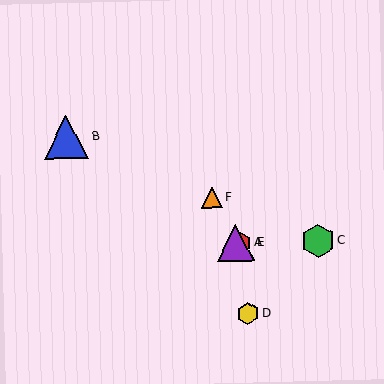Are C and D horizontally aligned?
No, C is at y≈241 and D is at y≈313.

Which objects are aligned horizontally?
Objects A, C, E are aligned horizontally.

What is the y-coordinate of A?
Object A is at y≈243.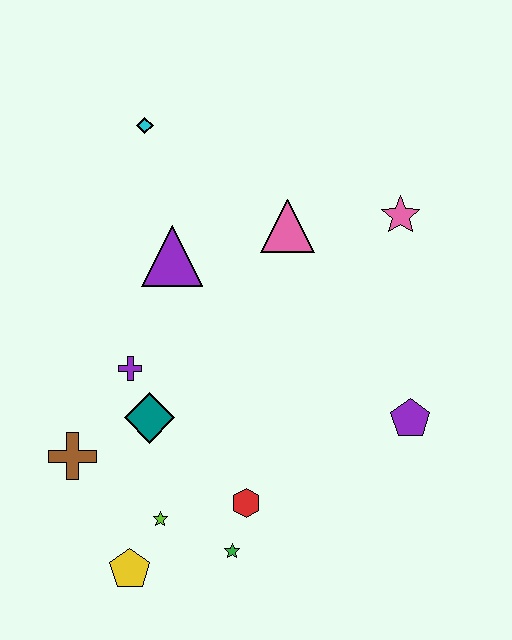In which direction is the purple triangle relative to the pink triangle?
The purple triangle is to the left of the pink triangle.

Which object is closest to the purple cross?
The teal diamond is closest to the purple cross.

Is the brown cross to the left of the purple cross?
Yes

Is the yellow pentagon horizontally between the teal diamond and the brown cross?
Yes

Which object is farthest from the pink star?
The yellow pentagon is farthest from the pink star.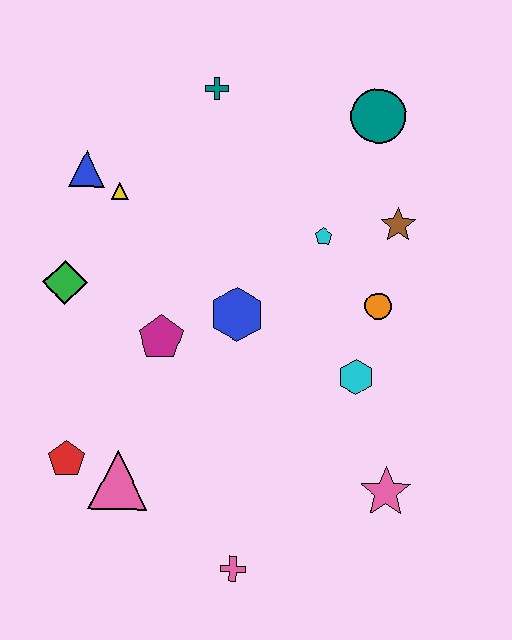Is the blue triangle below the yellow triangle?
No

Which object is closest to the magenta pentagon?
The blue hexagon is closest to the magenta pentagon.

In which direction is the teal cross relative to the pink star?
The teal cross is above the pink star.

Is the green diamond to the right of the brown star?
No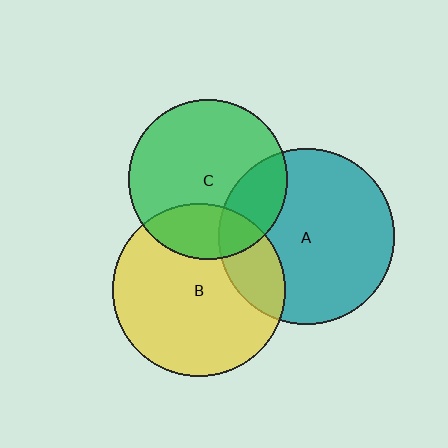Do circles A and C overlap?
Yes.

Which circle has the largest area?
Circle A (teal).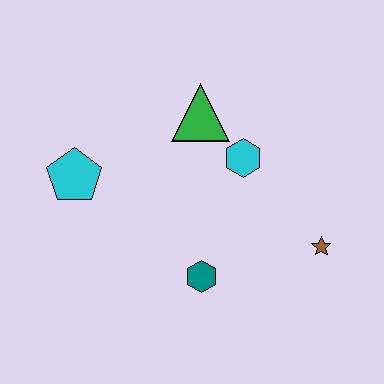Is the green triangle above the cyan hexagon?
Yes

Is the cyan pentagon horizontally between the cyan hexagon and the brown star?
No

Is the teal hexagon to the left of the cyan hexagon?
Yes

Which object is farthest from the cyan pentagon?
The brown star is farthest from the cyan pentagon.